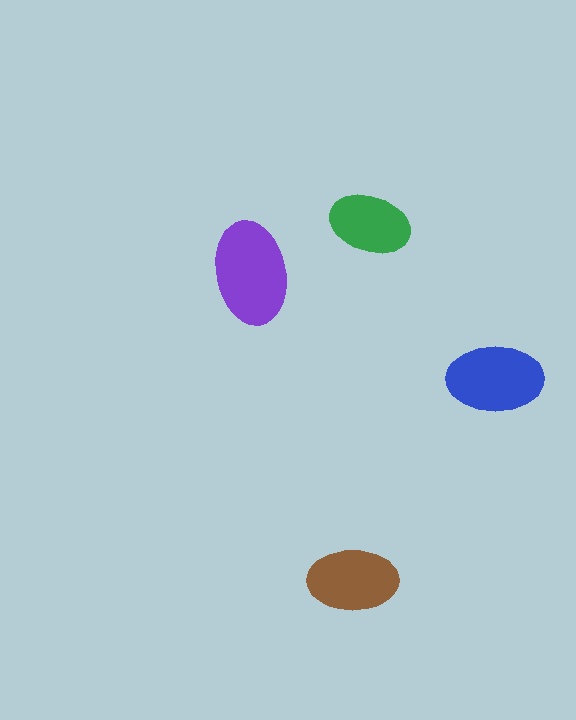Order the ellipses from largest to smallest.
the purple one, the blue one, the brown one, the green one.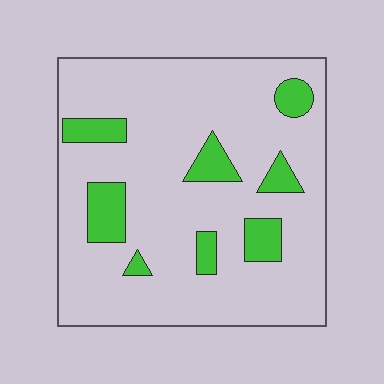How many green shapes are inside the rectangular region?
8.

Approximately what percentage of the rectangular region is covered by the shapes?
Approximately 15%.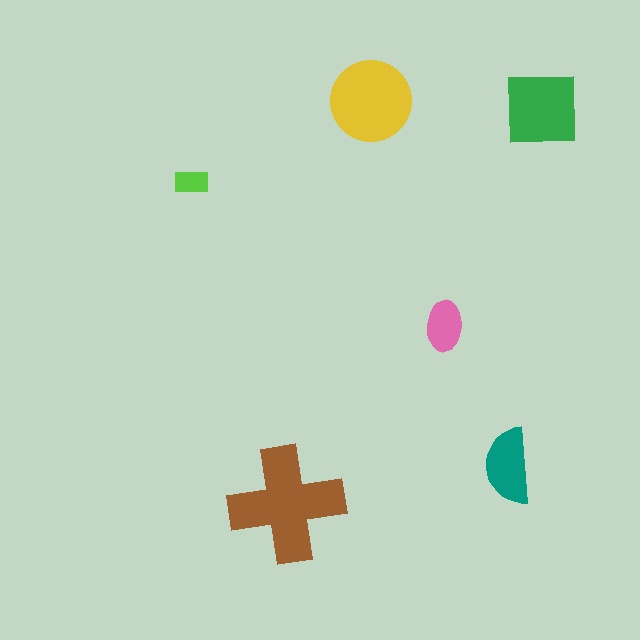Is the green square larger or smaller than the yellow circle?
Smaller.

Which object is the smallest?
The lime rectangle.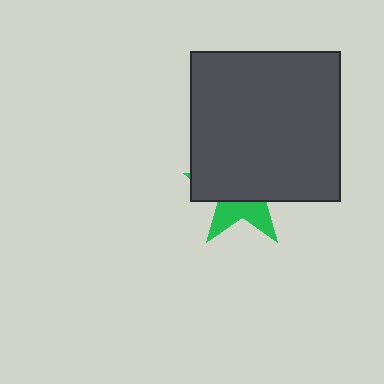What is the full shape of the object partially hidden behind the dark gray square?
The partially hidden object is a green star.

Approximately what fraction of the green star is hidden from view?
Roughly 64% of the green star is hidden behind the dark gray square.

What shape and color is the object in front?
The object in front is a dark gray square.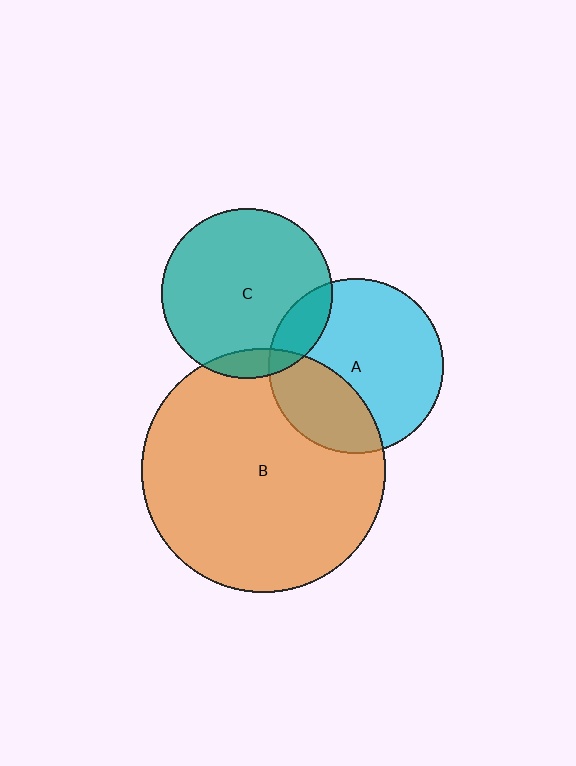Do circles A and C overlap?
Yes.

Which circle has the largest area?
Circle B (orange).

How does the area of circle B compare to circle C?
Approximately 2.0 times.